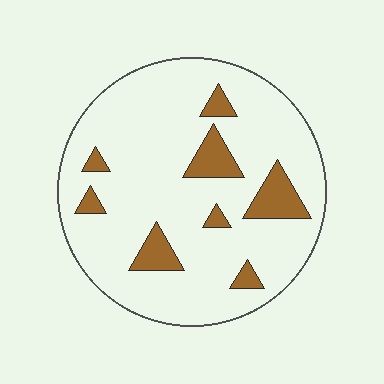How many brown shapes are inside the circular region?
8.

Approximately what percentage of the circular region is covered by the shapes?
Approximately 15%.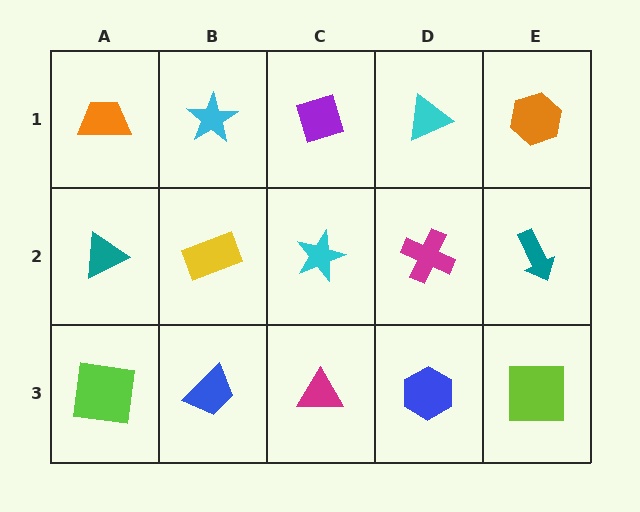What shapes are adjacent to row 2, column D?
A cyan triangle (row 1, column D), a blue hexagon (row 3, column D), a cyan star (row 2, column C), a teal arrow (row 2, column E).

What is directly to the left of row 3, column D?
A magenta triangle.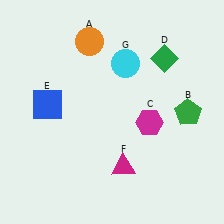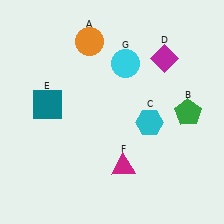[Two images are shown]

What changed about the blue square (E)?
In Image 1, E is blue. In Image 2, it changed to teal.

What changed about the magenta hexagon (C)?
In Image 1, C is magenta. In Image 2, it changed to cyan.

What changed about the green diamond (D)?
In Image 1, D is green. In Image 2, it changed to magenta.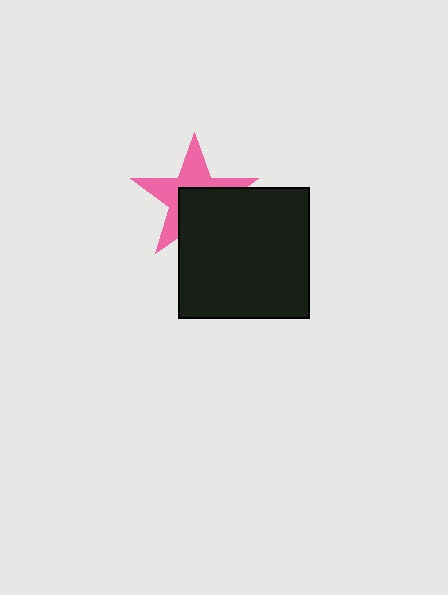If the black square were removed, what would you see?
You would see the complete pink star.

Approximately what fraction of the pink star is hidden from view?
Roughly 46% of the pink star is hidden behind the black square.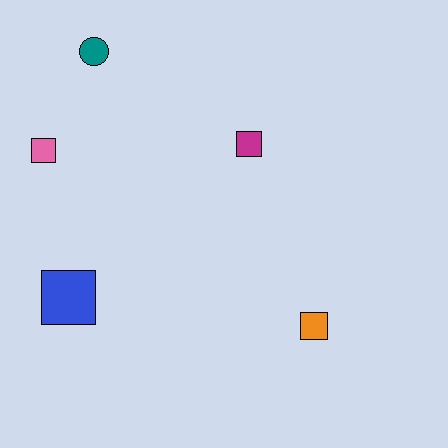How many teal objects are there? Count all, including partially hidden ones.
There is 1 teal object.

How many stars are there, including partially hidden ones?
There are no stars.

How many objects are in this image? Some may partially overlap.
There are 5 objects.